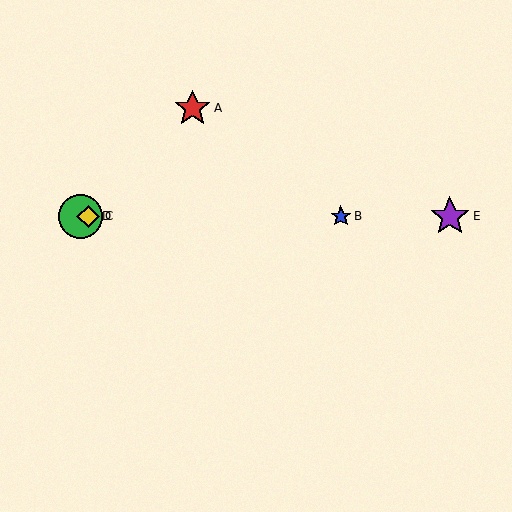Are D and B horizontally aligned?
Yes, both are at y≈216.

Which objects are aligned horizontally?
Objects B, C, D, E are aligned horizontally.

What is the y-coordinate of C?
Object C is at y≈216.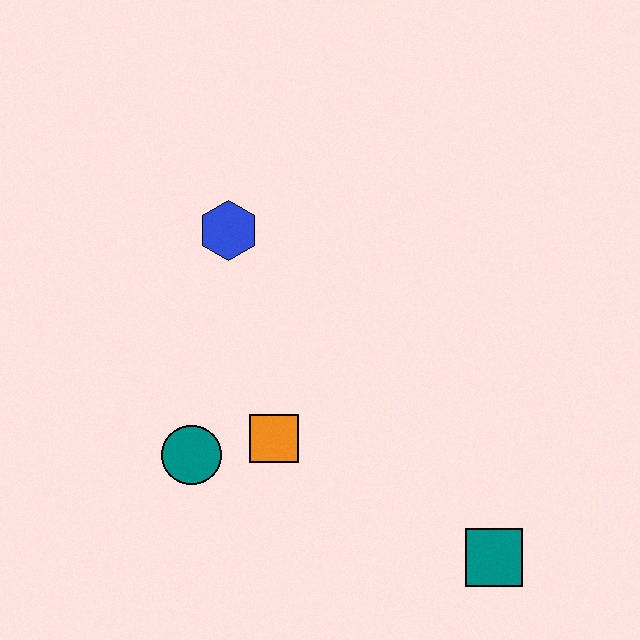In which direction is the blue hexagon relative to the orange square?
The blue hexagon is above the orange square.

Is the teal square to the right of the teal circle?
Yes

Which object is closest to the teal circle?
The orange square is closest to the teal circle.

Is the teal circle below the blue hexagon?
Yes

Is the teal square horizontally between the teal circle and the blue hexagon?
No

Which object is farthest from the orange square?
The teal square is farthest from the orange square.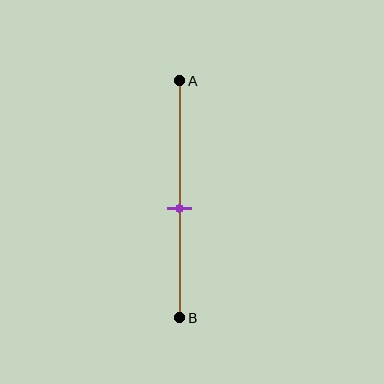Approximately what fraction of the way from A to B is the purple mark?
The purple mark is approximately 55% of the way from A to B.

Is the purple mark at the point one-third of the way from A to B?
No, the mark is at about 55% from A, not at the 33% one-third point.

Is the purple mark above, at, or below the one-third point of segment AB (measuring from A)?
The purple mark is below the one-third point of segment AB.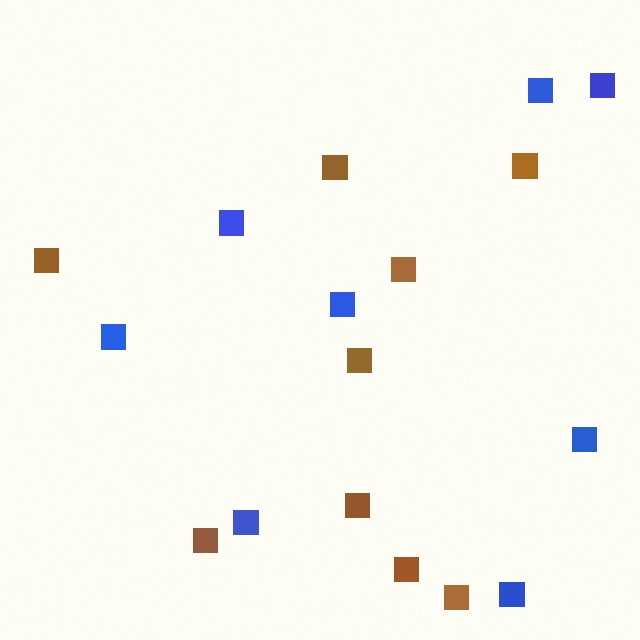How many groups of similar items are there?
There are 2 groups: one group of brown squares (9) and one group of blue squares (8).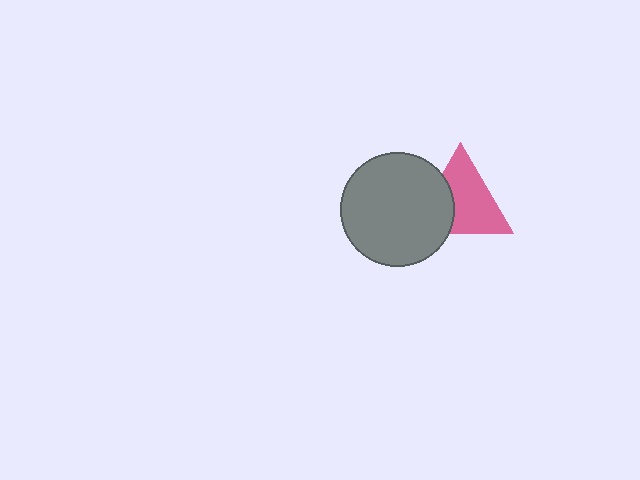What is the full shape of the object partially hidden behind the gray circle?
The partially hidden object is a pink triangle.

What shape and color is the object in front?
The object in front is a gray circle.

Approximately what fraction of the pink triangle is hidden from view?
Roughly 33% of the pink triangle is hidden behind the gray circle.